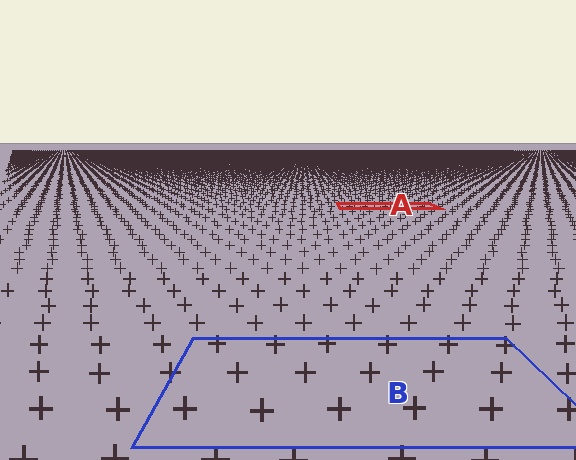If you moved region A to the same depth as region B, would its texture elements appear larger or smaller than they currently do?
They would appear larger. At a closer depth, the same texture elements are projected at a bigger on-screen size.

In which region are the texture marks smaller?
The texture marks are smaller in region A, because it is farther away.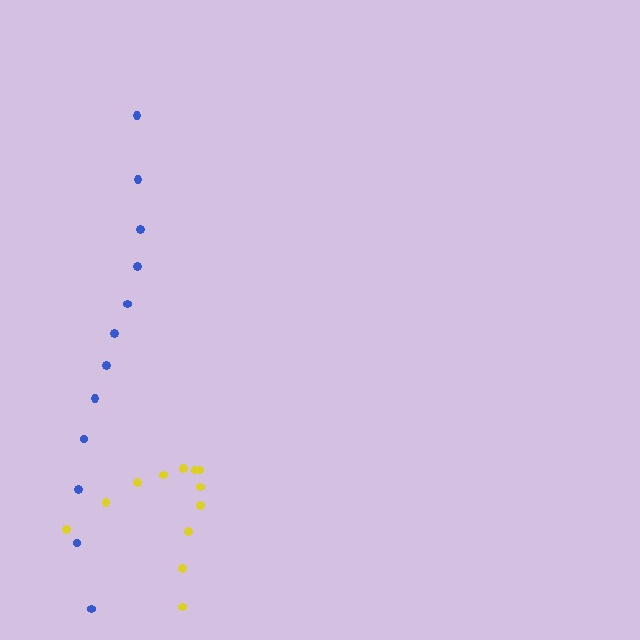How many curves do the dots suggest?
There are 2 distinct paths.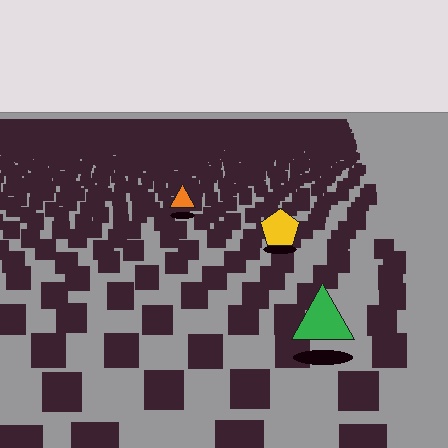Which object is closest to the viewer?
The green triangle is closest. The texture marks near it are larger and more spread out.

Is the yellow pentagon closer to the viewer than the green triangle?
No. The green triangle is closer — you can tell from the texture gradient: the ground texture is coarser near it.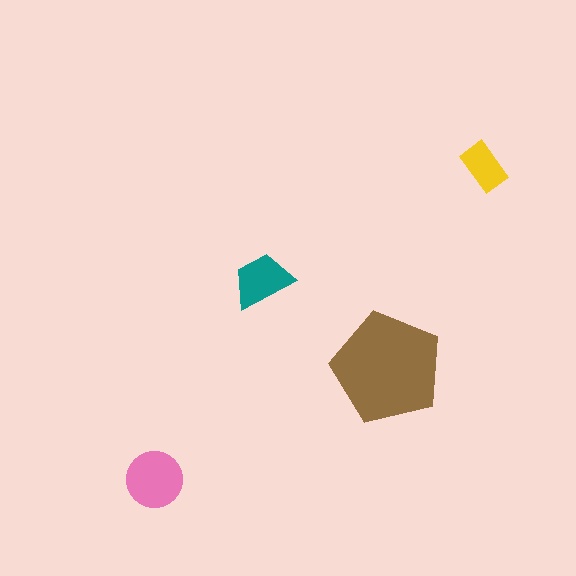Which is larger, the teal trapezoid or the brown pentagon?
The brown pentagon.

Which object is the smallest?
The yellow rectangle.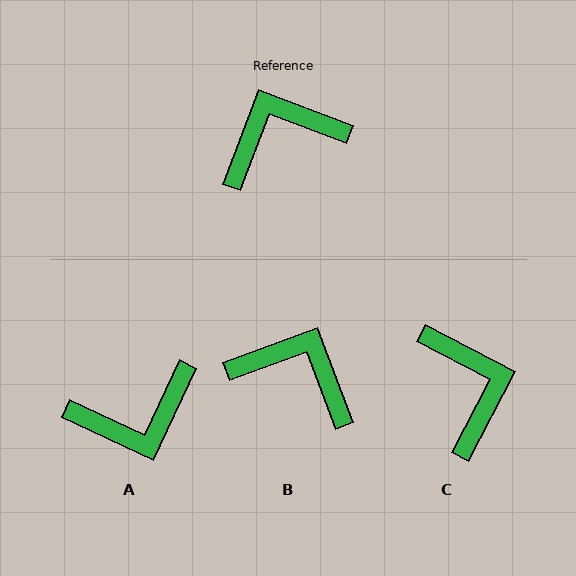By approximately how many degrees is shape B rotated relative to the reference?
Approximately 49 degrees clockwise.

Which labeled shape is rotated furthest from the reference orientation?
A, about 176 degrees away.